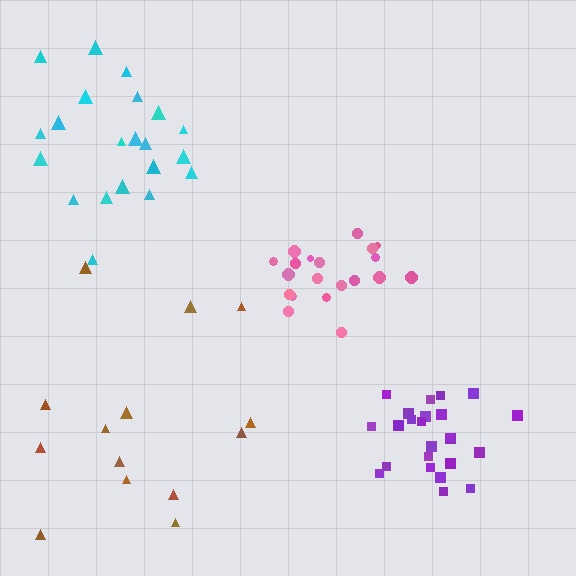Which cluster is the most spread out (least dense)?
Brown.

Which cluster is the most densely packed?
Purple.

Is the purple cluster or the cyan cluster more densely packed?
Purple.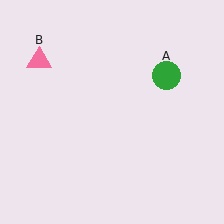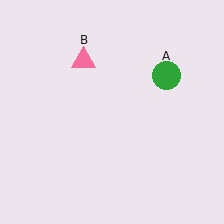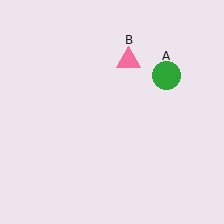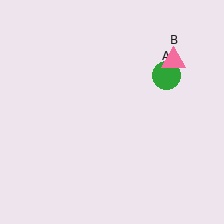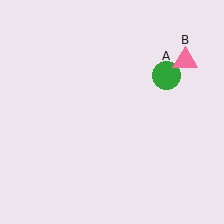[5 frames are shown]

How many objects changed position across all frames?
1 object changed position: pink triangle (object B).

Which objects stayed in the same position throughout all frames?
Green circle (object A) remained stationary.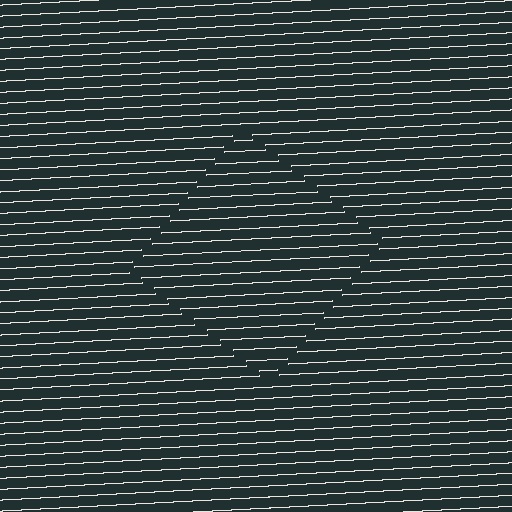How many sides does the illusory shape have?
4 sides — the line-ends trace a square.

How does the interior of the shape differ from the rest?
The interior of the shape contains the same grating, shifted by half a period — the contour is defined by the phase discontinuity where line-ends from the inner and outer gratings abut.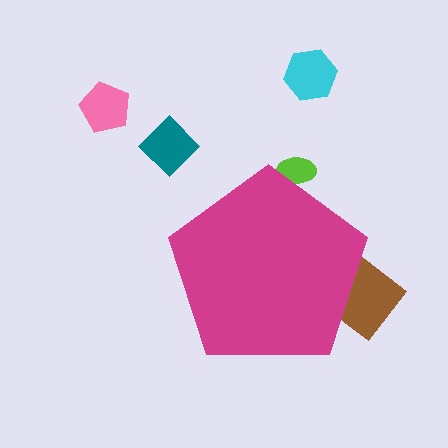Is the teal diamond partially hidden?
No, the teal diamond is fully visible.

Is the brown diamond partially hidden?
Yes, the brown diamond is partially hidden behind the magenta pentagon.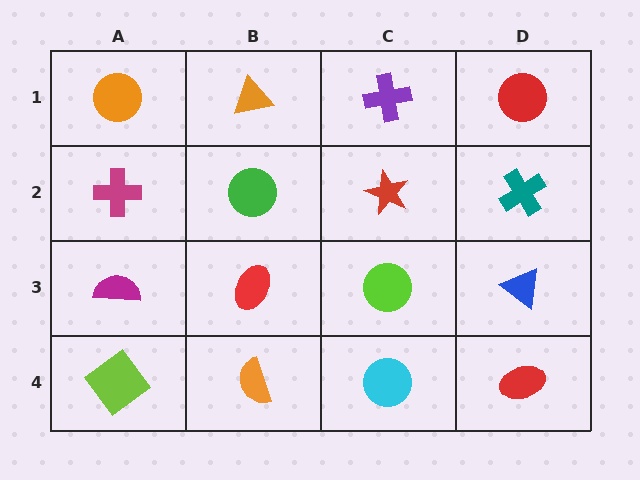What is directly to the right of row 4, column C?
A red ellipse.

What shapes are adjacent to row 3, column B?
A green circle (row 2, column B), an orange semicircle (row 4, column B), a magenta semicircle (row 3, column A), a lime circle (row 3, column C).